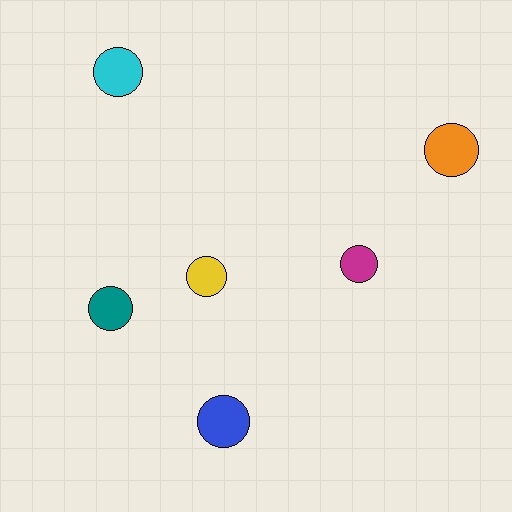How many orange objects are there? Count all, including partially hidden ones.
There is 1 orange object.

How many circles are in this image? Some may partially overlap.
There are 6 circles.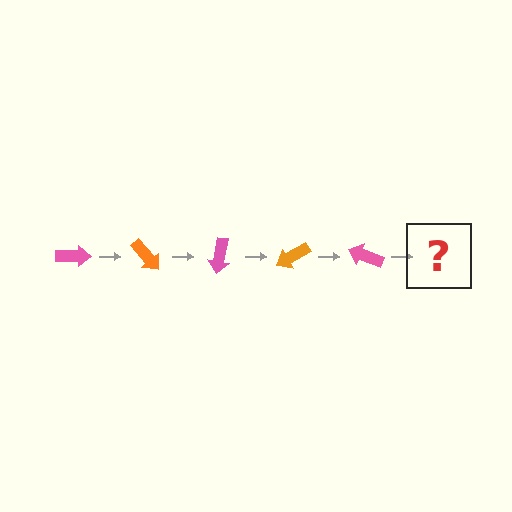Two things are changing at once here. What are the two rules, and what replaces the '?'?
The two rules are that it rotates 50 degrees each step and the color cycles through pink and orange. The '?' should be an orange arrow, rotated 250 degrees from the start.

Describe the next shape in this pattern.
It should be an orange arrow, rotated 250 degrees from the start.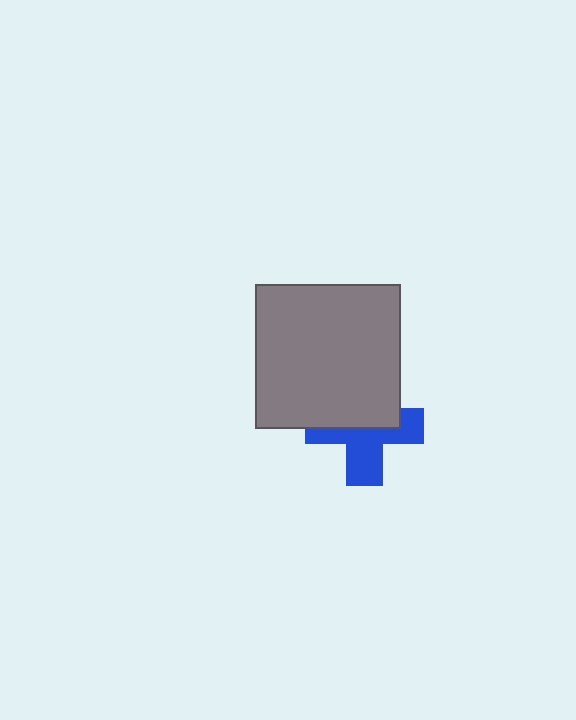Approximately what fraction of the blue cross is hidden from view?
Roughly 50% of the blue cross is hidden behind the gray square.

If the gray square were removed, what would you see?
You would see the complete blue cross.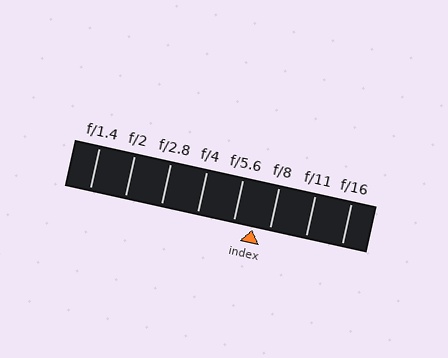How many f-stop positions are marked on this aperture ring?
There are 8 f-stop positions marked.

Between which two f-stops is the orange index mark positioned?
The index mark is between f/5.6 and f/8.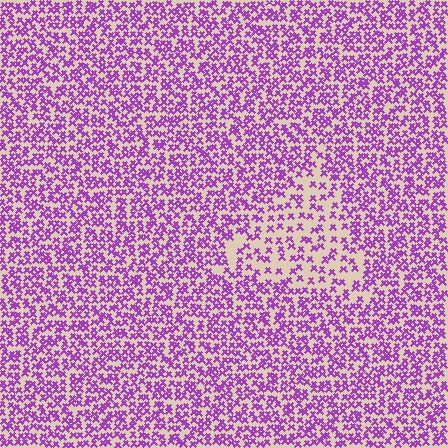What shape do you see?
I see a triangle.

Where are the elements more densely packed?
The elements are more densely packed outside the triangle boundary.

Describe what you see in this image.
The image contains small purple elements arranged at two different densities. A triangle-shaped region is visible where the elements are less densely packed than the surrounding area.